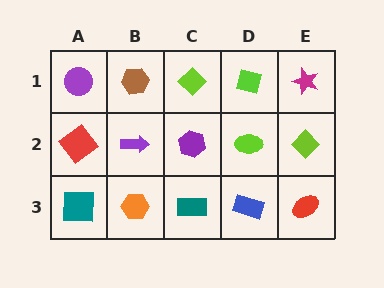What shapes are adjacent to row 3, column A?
A red diamond (row 2, column A), an orange hexagon (row 3, column B).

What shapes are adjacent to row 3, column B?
A purple arrow (row 2, column B), a teal square (row 3, column A), a teal rectangle (row 3, column C).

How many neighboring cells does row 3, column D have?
3.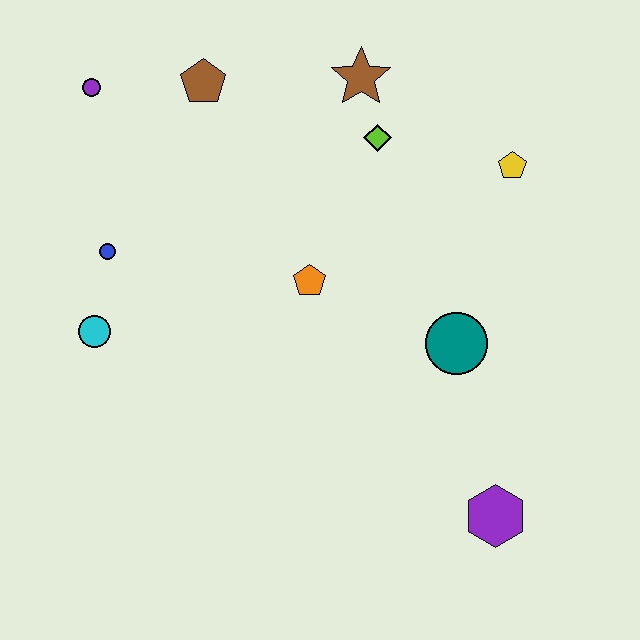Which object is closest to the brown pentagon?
The purple circle is closest to the brown pentagon.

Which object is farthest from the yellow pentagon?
The cyan circle is farthest from the yellow pentagon.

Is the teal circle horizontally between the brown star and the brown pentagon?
No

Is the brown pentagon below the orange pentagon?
No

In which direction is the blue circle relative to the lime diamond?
The blue circle is to the left of the lime diamond.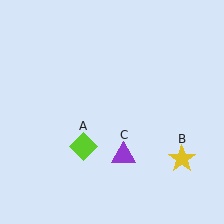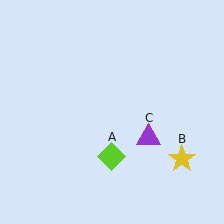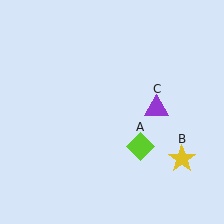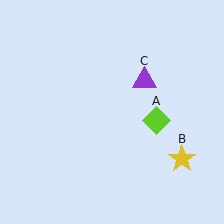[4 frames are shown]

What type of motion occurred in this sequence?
The lime diamond (object A), purple triangle (object C) rotated counterclockwise around the center of the scene.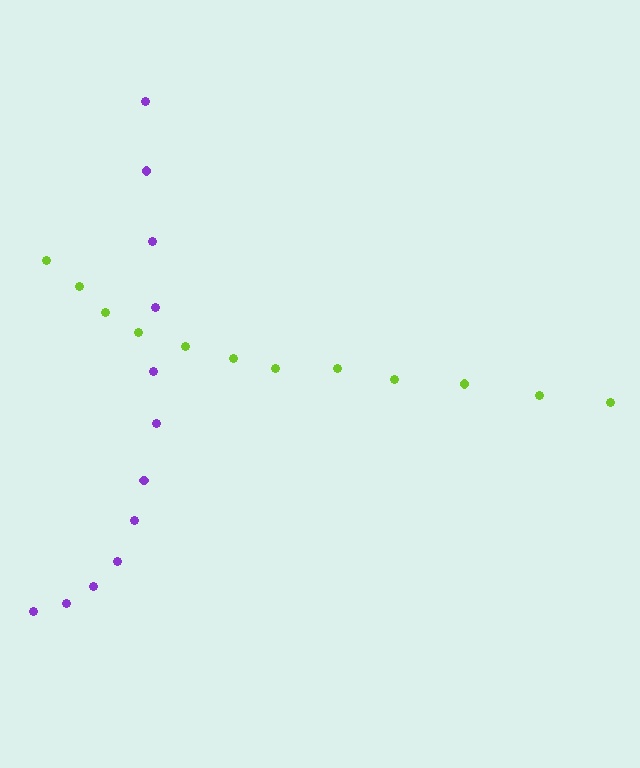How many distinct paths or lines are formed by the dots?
There are 2 distinct paths.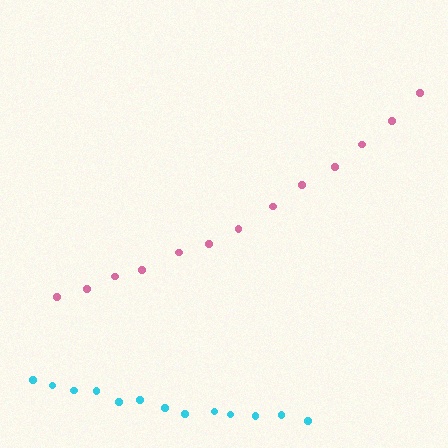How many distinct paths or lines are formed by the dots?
There are 2 distinct paths.